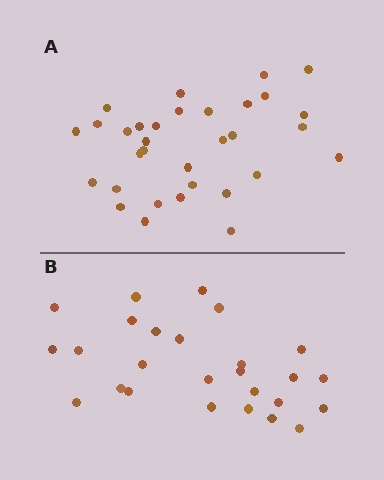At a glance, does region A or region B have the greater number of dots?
Region A (the top region) has more dots.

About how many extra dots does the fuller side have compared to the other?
Region A has about 6 more dots than region B.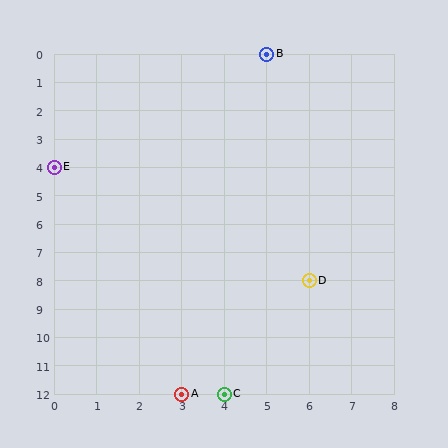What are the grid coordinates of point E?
Point E is at grid coordinates (0, 4).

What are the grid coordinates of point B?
Point B is at grid coordinates (5, 0).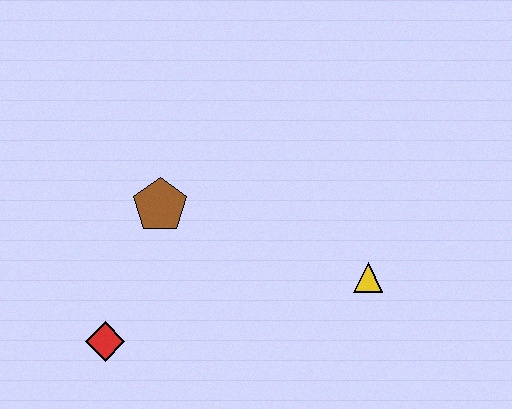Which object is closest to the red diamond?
The brown pentagon is closest to the red diamond.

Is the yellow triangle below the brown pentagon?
Yes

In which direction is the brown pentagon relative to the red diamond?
The brown pentagon is above the red diamond.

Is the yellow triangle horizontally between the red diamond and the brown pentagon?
No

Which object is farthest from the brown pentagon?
The yellow triangle is farthest from the brown pentagon.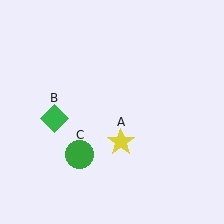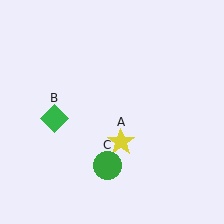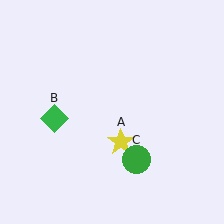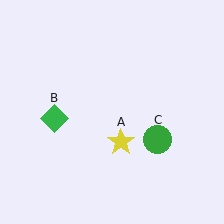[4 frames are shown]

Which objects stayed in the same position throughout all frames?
Yellow star (object A) and green diamond (object B) remained stationary.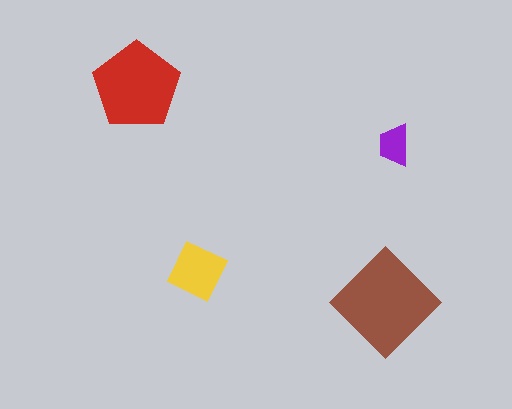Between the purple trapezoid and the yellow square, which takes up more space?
The yellow square.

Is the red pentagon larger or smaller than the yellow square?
Larger.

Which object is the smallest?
The purple trapezoid.